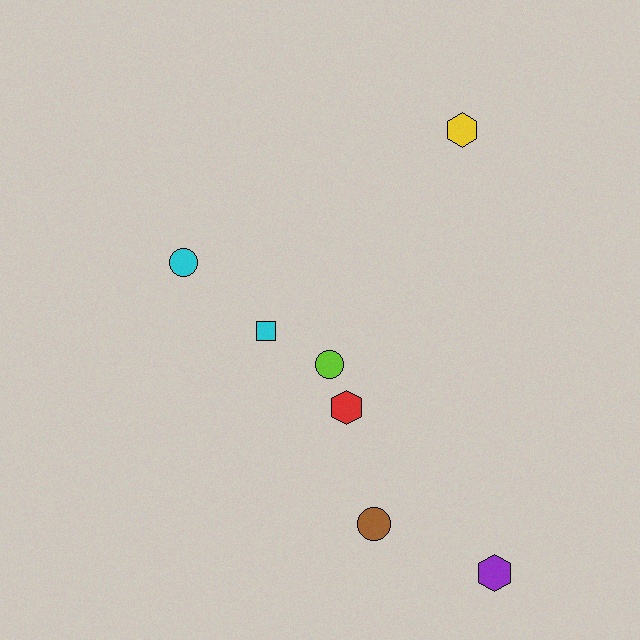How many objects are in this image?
There are 7 objects.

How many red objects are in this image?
There is 1 red object.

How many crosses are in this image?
There are no crosses.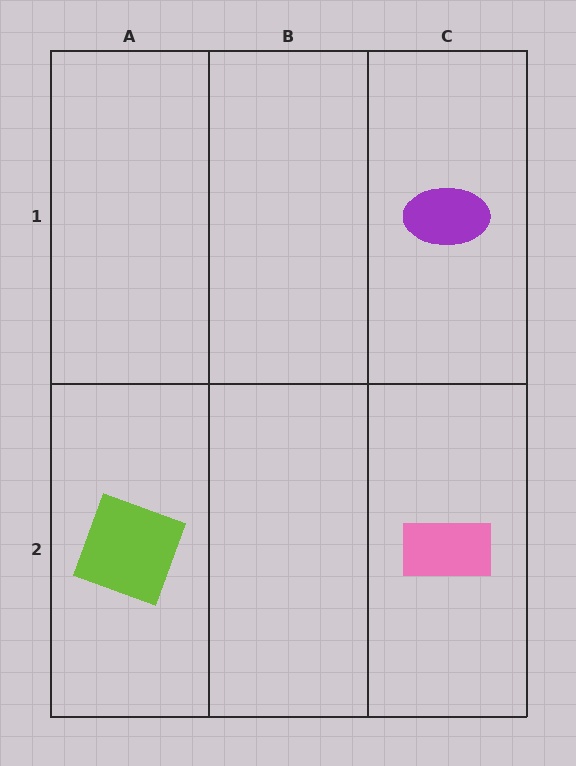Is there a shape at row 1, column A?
No, that cell is empty.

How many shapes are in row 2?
2 shapes.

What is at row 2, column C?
A pink rectangle.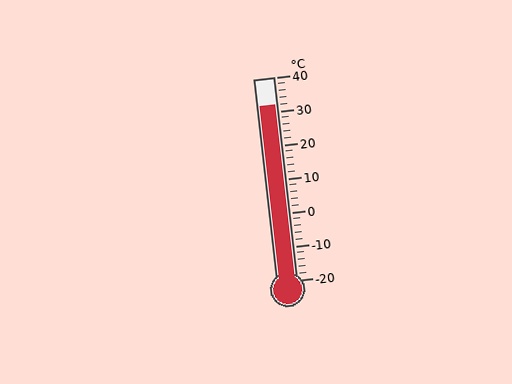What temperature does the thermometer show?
The thermometer shows approximately 32°C.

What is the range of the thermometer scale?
The thermometer scale ranges from -20°C to 40°C.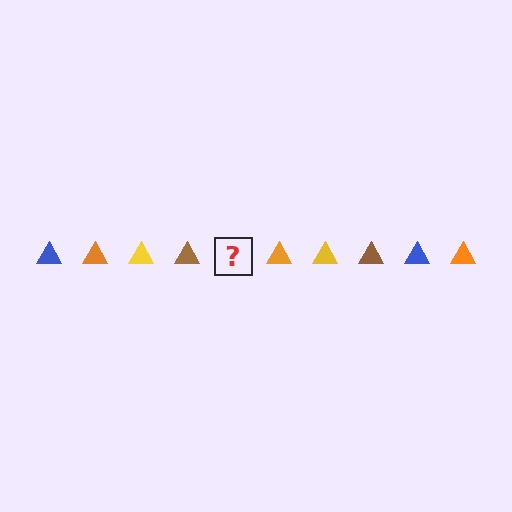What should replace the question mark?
The question mark should be replaced with a blue triangle.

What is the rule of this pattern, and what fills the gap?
The rule is that the pattern cycles through blue, orange, yellow, brown triangles. The gap should be filled with a blue triangle.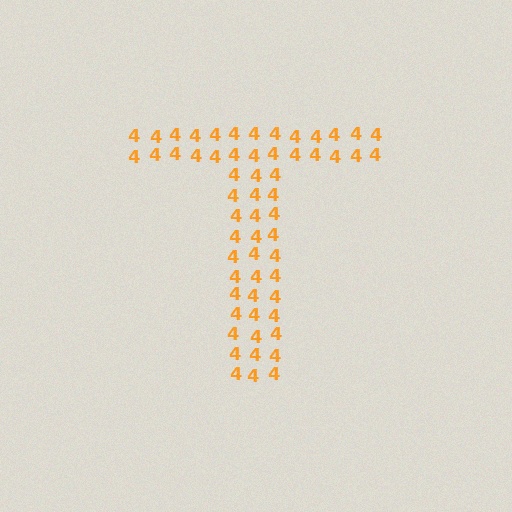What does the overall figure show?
The overall figure shows the letter T.